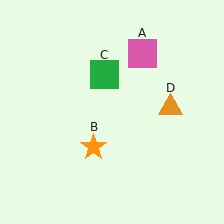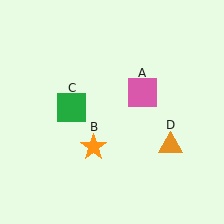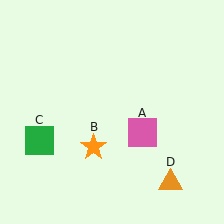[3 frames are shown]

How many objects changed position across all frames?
3 objects changed position: pink square (object A), green square (object C), orange triangle (object D).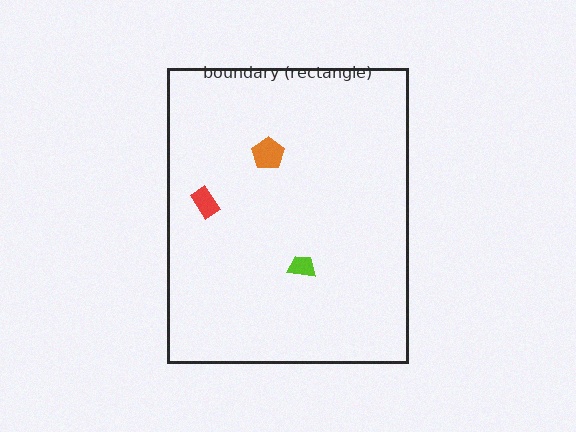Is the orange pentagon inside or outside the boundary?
Inside.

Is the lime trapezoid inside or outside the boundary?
Inside.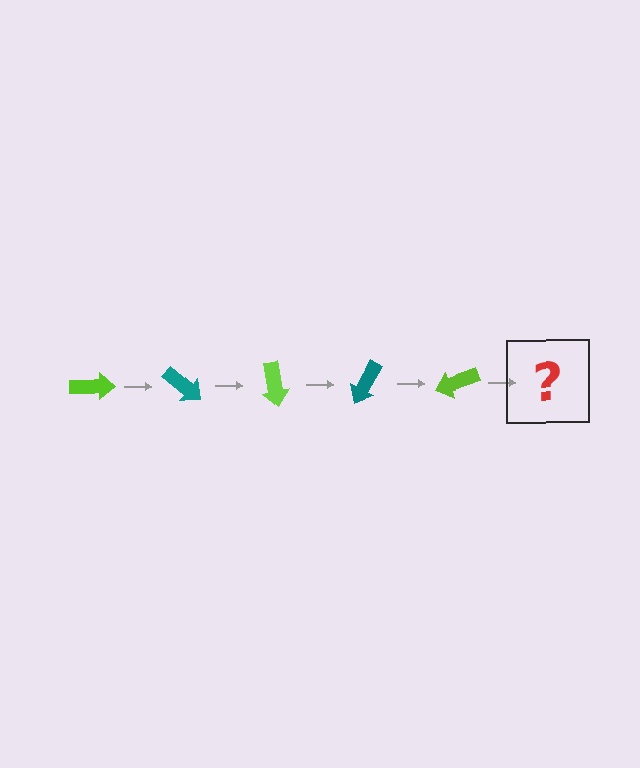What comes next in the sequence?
The next element should be a teal arrow, rotated 200 degrees from the start.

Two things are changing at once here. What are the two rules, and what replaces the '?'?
The two rules are that it rotates 40 degrees each step and the color cycles through lime and teal. The '?' should be a teal arrow, rotated 200 degrees from the start.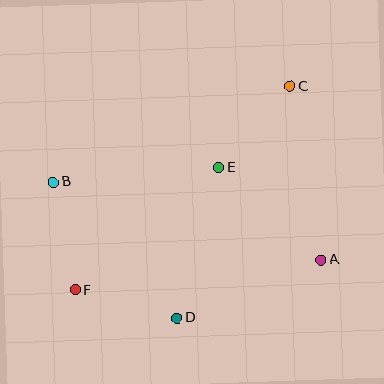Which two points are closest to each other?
Points D and F are closest to each other.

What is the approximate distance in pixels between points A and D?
The distance between A and D is approximately 155 pixels.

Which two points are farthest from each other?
Points C and F are farthest from each other.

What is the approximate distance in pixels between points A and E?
The distance between A and E is approximately 138 pixels.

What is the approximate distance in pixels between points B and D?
The distance between B and D is approximately 184 pixels.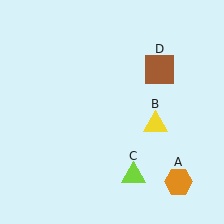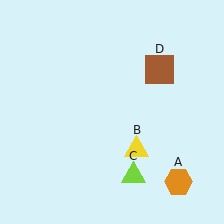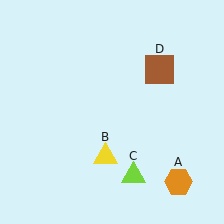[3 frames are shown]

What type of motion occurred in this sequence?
The yellow triangle (object B) rotated clockwise around the center of the scene.